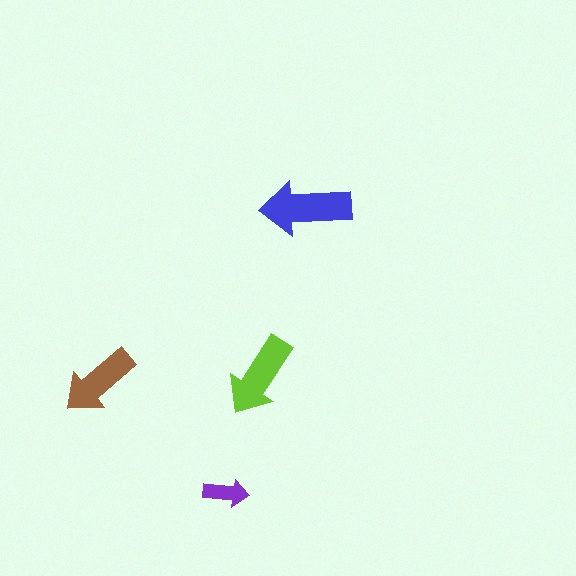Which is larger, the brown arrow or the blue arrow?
The blue one.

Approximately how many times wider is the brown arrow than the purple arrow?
About 1.5 times wider.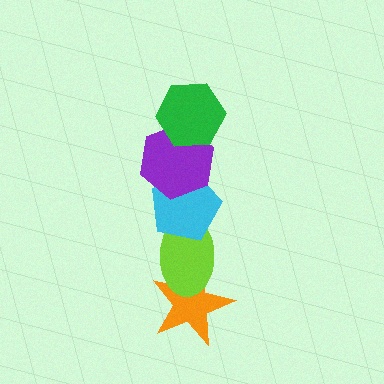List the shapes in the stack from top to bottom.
From top to bottom: the green hexagon, the purple hexagon, the cyan pentagon, the lime ellipse, the orange star.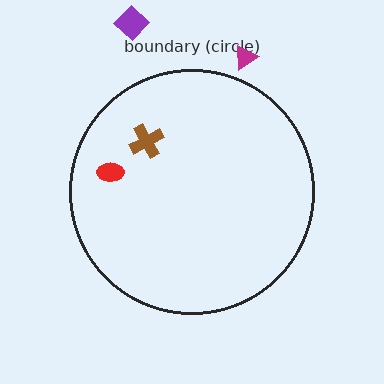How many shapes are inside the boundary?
2 inside, 2 outside.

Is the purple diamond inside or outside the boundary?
Outside.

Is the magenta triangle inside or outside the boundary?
Outside.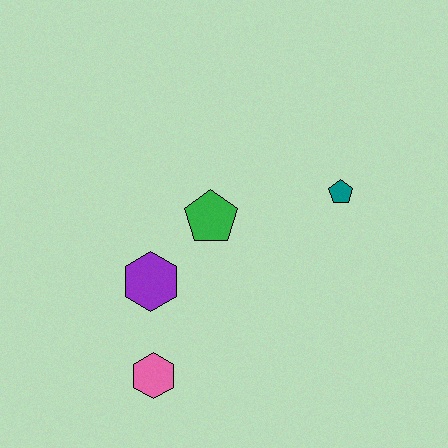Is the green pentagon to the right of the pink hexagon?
Yes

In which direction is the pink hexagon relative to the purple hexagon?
The pink hexagon is below the purple hexagon.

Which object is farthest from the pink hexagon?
The teal pentagon is farthest from the pink hexagon.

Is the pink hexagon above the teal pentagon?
No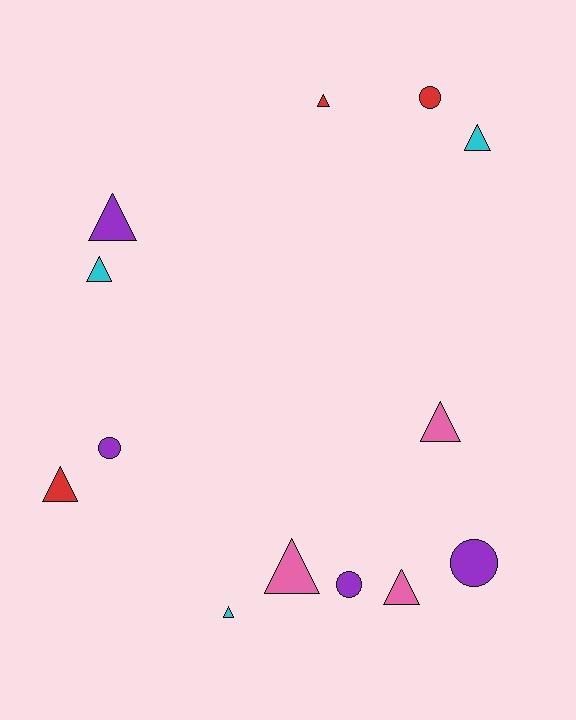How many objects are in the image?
There are 13 objects.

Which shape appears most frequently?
Triangle, with 9 objects.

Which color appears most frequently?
Purple, with 4 objects.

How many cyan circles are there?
There are no cyan circles.